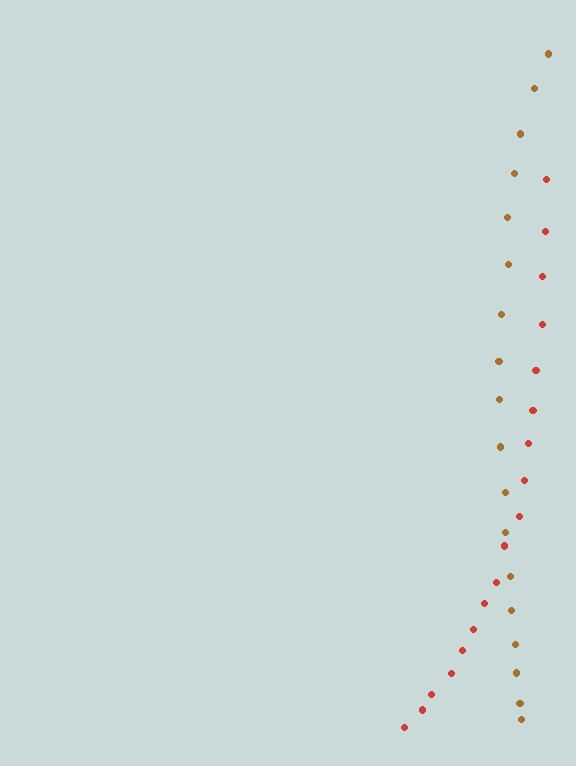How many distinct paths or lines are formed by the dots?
There are 2 distinct paths.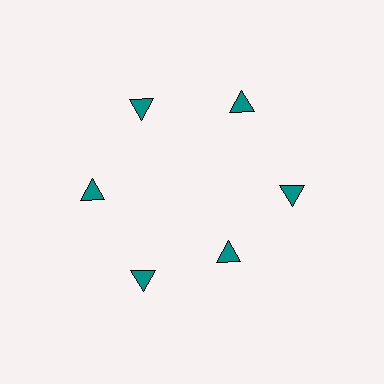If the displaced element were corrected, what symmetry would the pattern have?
It would have 6-fold rotational symmetry — the pattern would map onto itself every 60 degrees.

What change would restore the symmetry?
The symmetry would be restored by moving it outward, back onto the ring so that all 6 triangles sit at equal angles and equal distance from the center.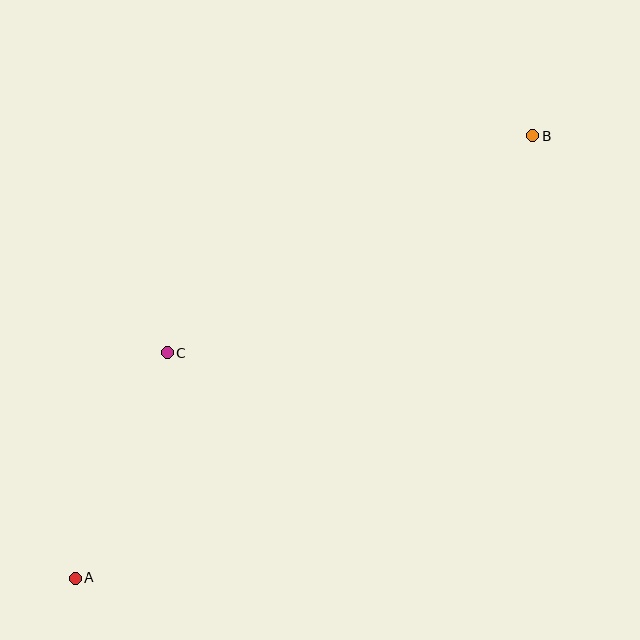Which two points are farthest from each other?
Points A and B are farthest from each other.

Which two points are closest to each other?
Points A and C are closest to each other.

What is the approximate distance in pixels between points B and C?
The distance between B and C is approximately 425 pixels.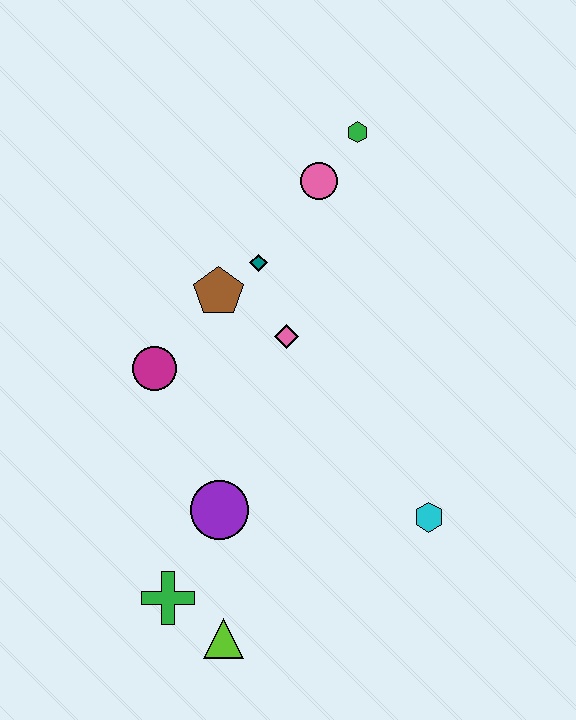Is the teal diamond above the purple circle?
Yes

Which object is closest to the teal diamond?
The brown pentagon is closest to the teal diamond.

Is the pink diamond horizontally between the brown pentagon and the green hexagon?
Yes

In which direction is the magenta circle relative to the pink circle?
The magenta circle is below the pink circle.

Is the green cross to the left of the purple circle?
Yes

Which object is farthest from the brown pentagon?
The lime triangle is farthest from the brown pentagon.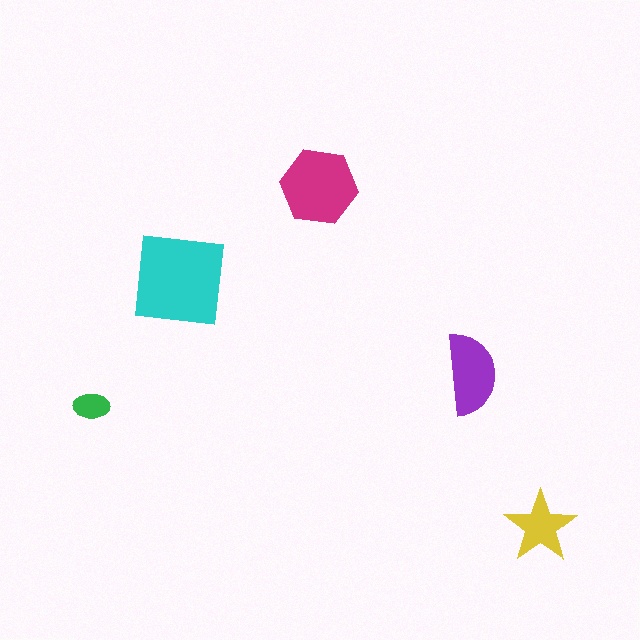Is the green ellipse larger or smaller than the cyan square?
Smaller.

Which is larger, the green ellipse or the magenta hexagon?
The magenta hexagon.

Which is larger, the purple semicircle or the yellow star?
The purple semicircle.